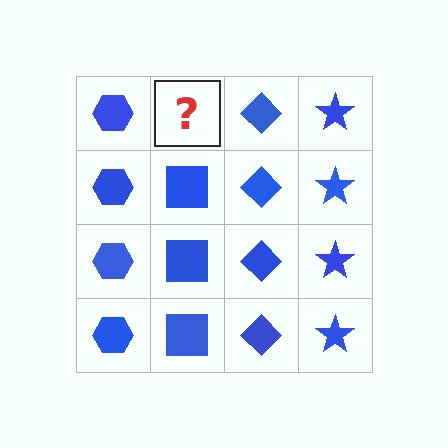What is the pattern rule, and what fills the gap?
The rule is that each column has a consistent shape. The gap should be filled with a blue square.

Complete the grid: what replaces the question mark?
The question mark should be replaced with a blue square.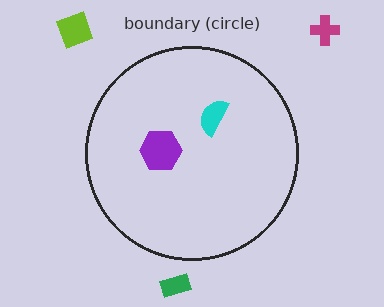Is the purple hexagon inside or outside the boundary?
Inside.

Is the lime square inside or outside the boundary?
Outside.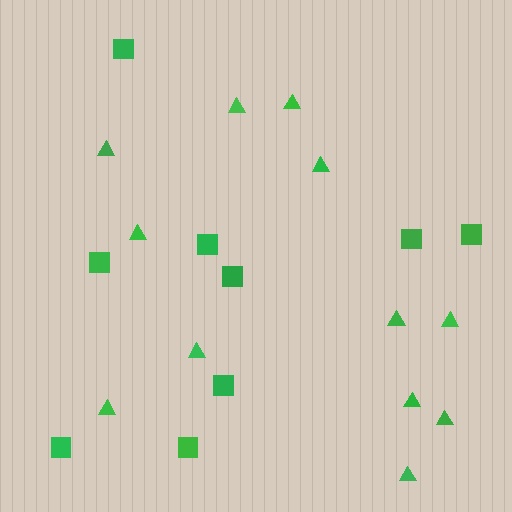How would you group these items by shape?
There are 2 groups: one group of squares (9) and one group of triangles (12).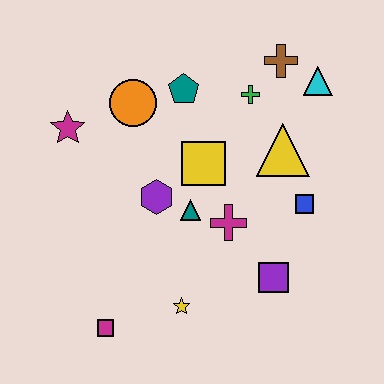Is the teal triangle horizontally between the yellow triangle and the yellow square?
No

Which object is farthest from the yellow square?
The magenta square is farthest from the yellow square.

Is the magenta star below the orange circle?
Yes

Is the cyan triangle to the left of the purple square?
No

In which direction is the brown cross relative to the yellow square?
The brown cross is above the yellow square.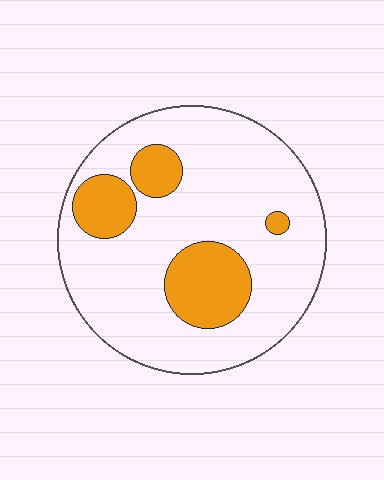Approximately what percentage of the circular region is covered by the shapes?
Approximately 20%.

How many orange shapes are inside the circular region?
4.